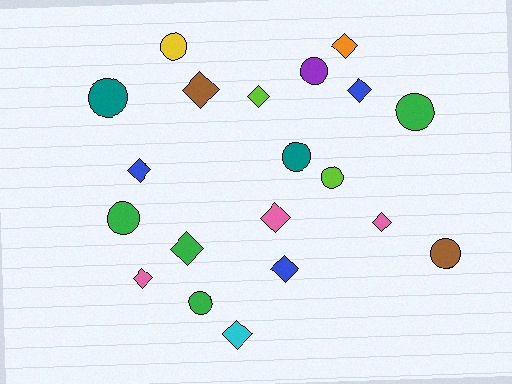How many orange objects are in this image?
There is 1 orange object.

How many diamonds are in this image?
There are 11 diamonds.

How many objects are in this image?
There are 20 objects.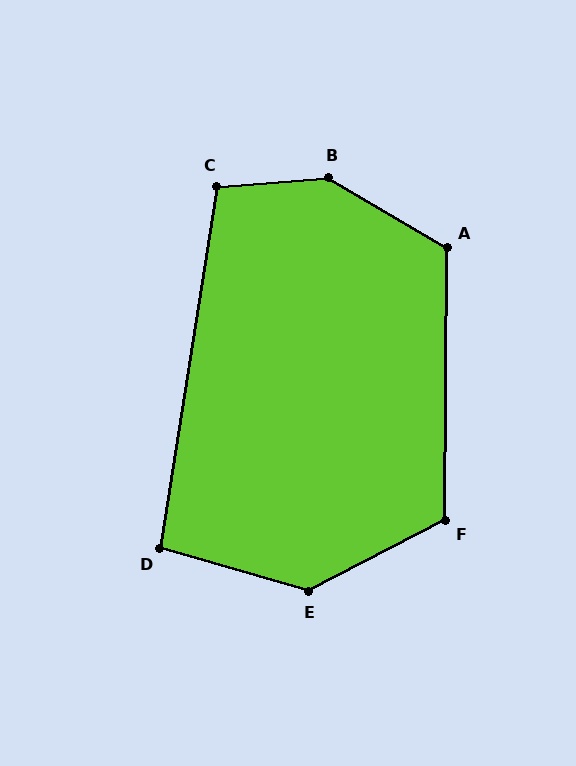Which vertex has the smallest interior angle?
D, at approximately 97 degrees.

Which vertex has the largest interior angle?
B, at approximately 145 degrees.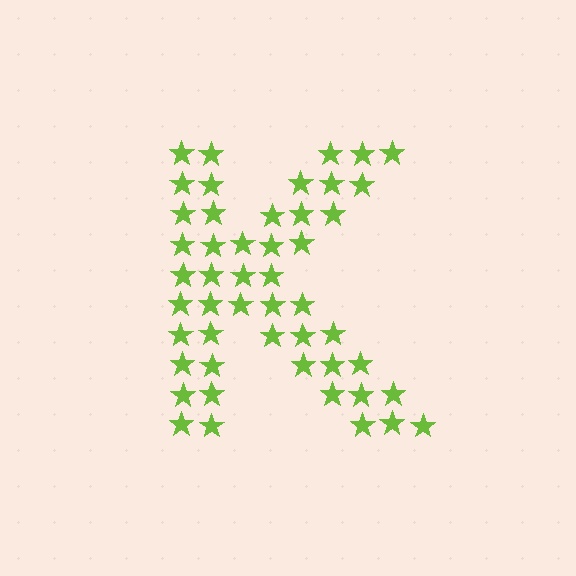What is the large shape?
The large shape is the letter K.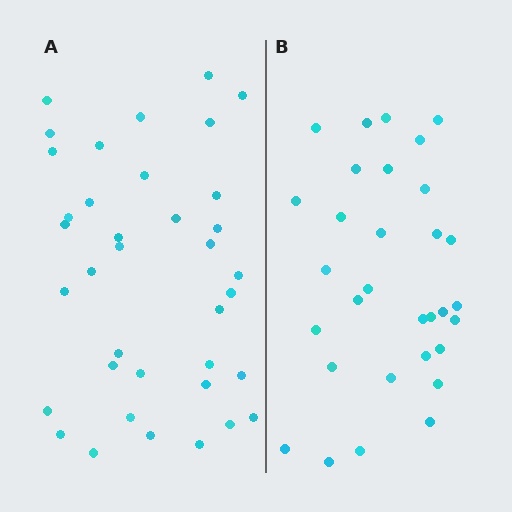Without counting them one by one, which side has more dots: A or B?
Region A (the left region) has more dots.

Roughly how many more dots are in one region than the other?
Region A has about 6 more dots than region B.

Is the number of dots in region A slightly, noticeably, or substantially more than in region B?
Region A has only slightly more — the two regions are fairly close. The ratio is roughly 1.2 to 1.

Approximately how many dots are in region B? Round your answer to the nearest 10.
About 30 dots. (The exact count is 31, which rounds to 30.)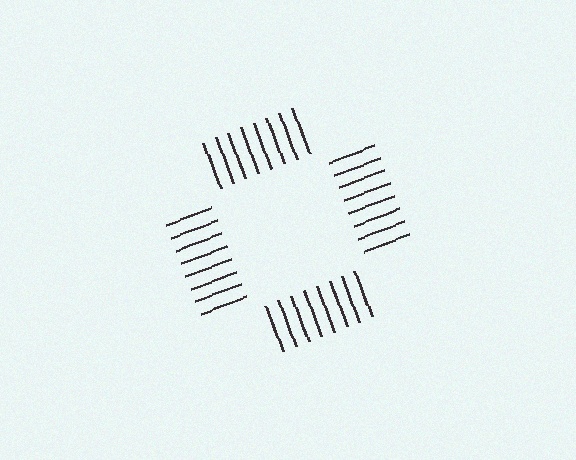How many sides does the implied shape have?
4 sides — the line-ends trace a square.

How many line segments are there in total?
32 — 8 along each of the 4 edges.